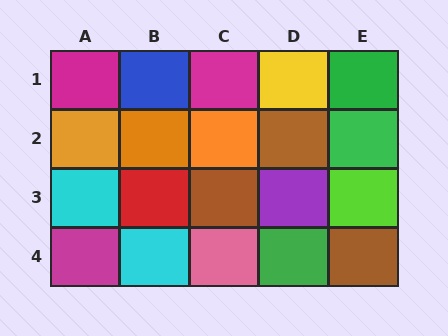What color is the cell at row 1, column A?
Magenta.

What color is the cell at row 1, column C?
Magenta.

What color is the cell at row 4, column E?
Brown.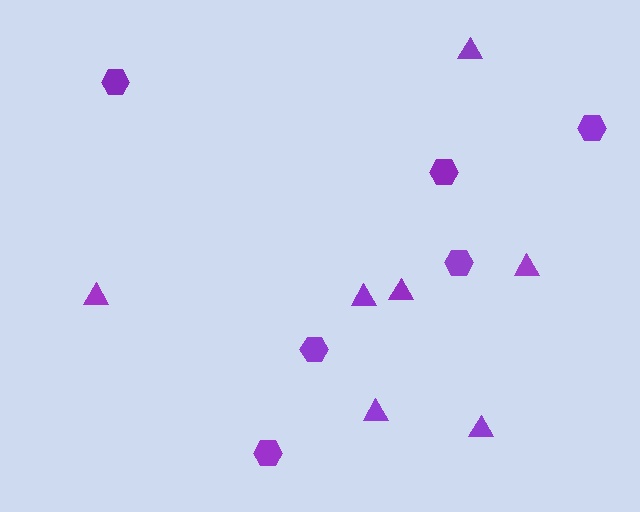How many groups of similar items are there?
There are 2 groups: one group of hexagons (6) and one group of triangles (7).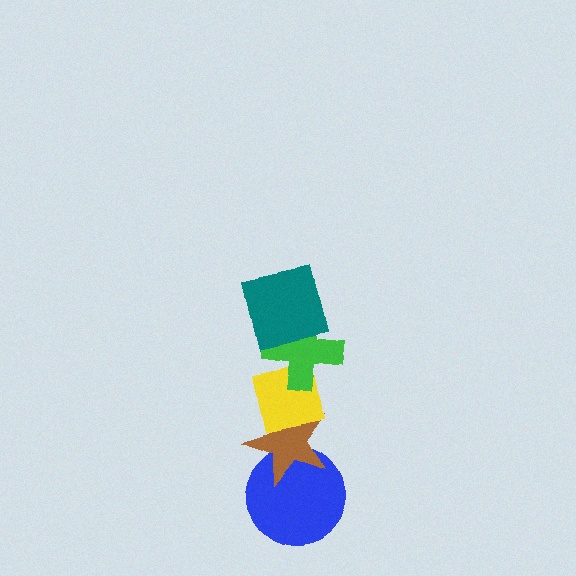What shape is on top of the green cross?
The teal square is on top of the green cross.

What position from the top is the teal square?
The teal square is 1st from the top.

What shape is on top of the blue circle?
The brown star is on top of the blue circle.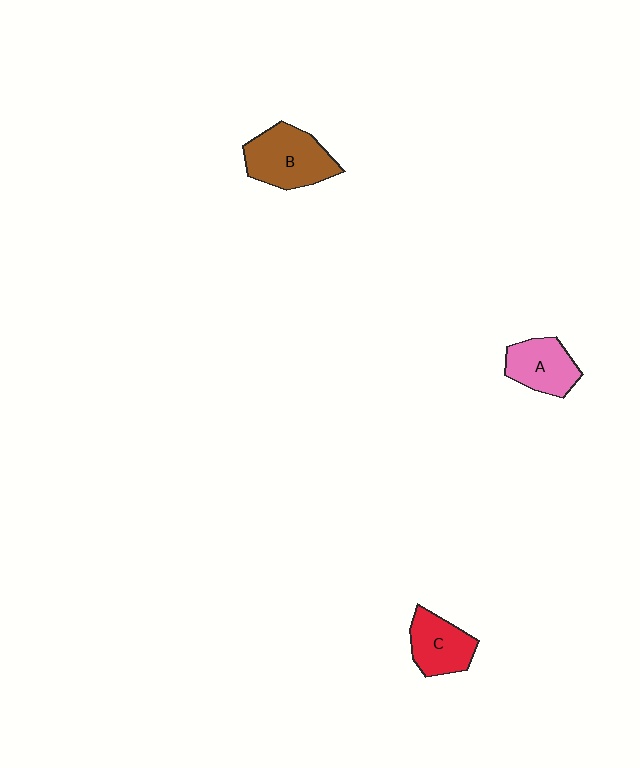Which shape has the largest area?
Shape B (brown).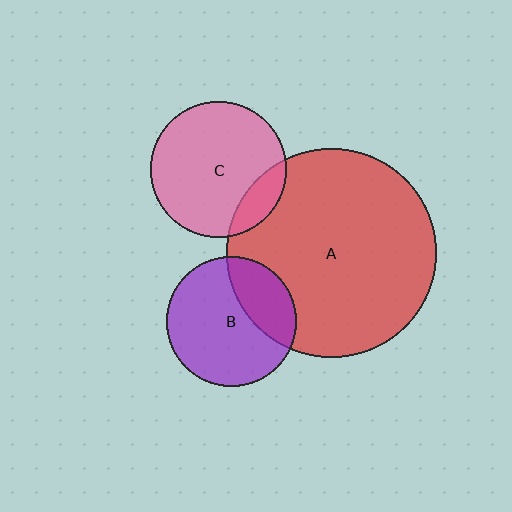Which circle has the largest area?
Circle A (red).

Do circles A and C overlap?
Yes.